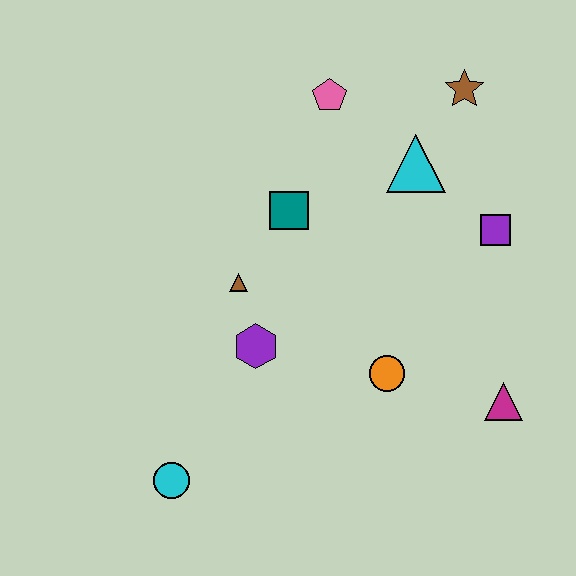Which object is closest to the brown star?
The cyan triangle is closest to the brown star.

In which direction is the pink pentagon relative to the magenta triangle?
The pink pentagon is above the magenta triangle.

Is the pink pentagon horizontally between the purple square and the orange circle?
No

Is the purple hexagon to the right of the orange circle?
No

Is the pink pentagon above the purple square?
Yes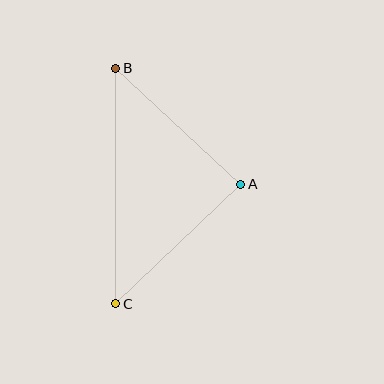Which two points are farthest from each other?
Points B and C are farthest from each other.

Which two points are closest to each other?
Points A and B are closest to each other.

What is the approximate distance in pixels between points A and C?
The distance between A and C is approximately 173 pixels.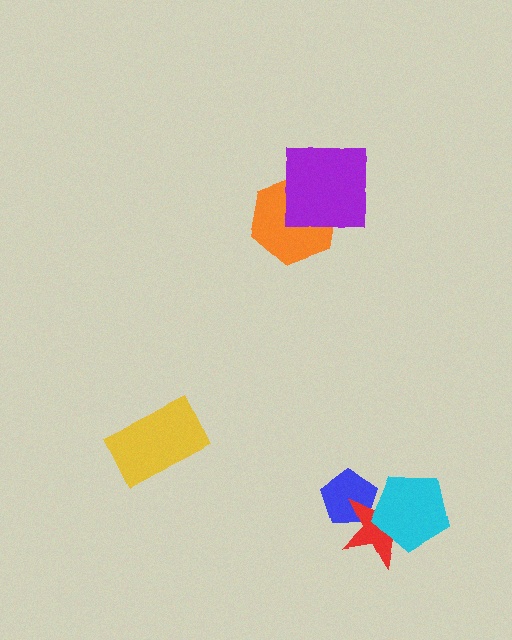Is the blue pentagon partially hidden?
Yes, it is partially covered by another shape.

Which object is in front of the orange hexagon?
The purple square is in front of the orange hexagon.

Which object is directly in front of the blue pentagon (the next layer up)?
The red star is directly in front of the blue pentagon.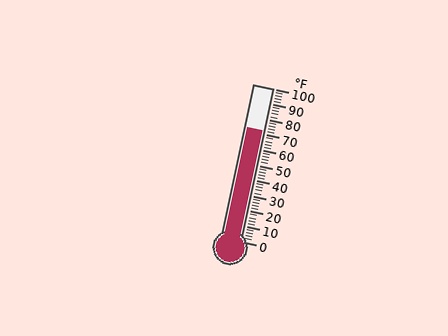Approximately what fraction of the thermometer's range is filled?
The thermometer is filled to approximately 70% of its range.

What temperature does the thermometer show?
The thermometer shows approximately 72°F.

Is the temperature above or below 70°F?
The temperature is above 70°F.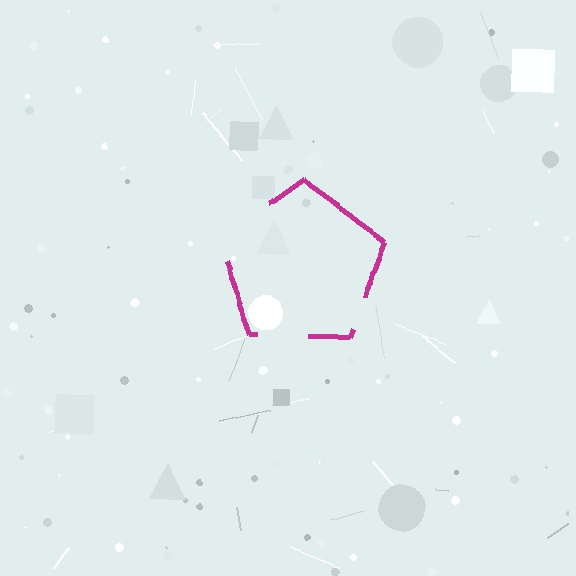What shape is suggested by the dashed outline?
The dashed outline suggests a pentagon.